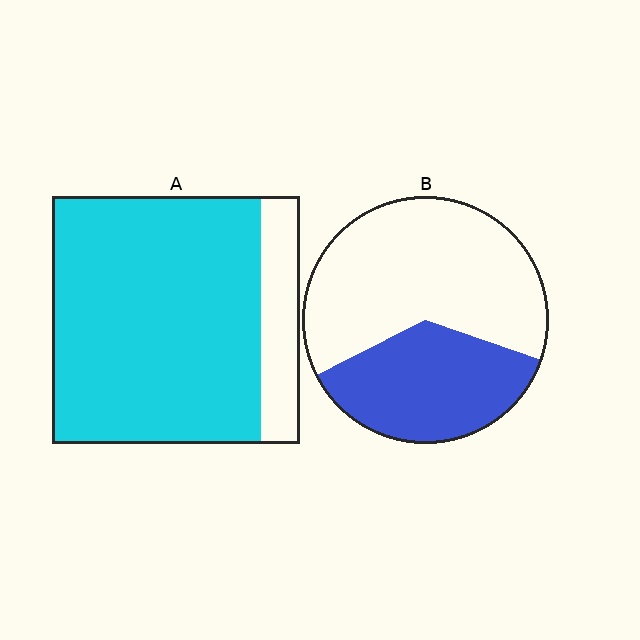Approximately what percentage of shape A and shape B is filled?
A is approximately 85% and B is approximately 35%.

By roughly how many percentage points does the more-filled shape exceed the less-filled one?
By roughly 45 percentage points (A over B).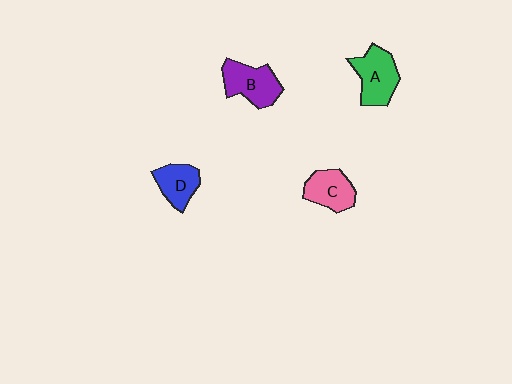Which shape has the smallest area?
Shape D (blue).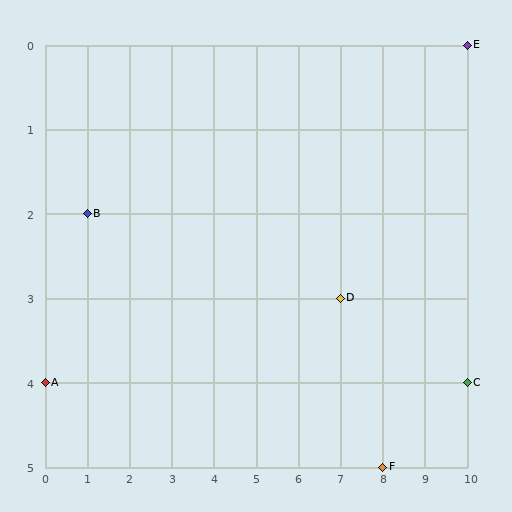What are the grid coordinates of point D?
Point D is at grid coordinates (7, 3).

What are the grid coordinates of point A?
Point A is at grid coordinates (0, 4).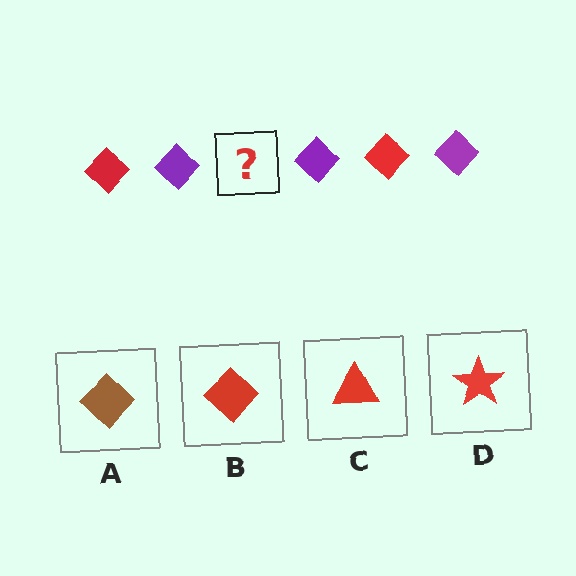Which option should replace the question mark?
Option B.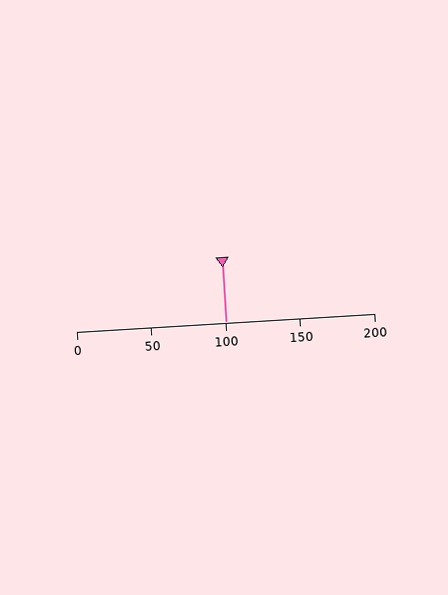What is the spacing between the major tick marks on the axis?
The major ticks are spaced 50 apart.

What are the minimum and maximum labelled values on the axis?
The axis runs from 0 to 200.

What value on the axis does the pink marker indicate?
The marker indicates approximately 100.